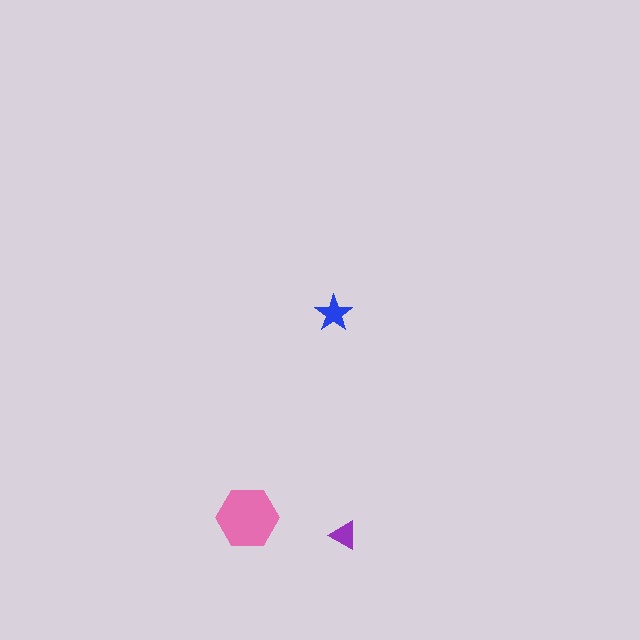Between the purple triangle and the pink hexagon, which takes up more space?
The pink hexagon.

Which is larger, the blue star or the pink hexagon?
The pink hexagon.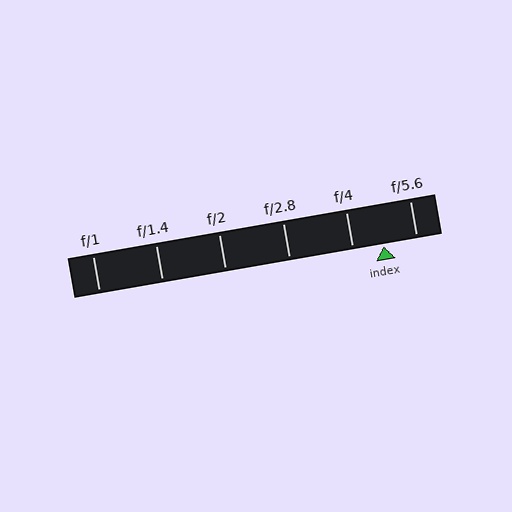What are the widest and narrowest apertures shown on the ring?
The widest aperture shown is f/1 and the narrowest is f/5.6.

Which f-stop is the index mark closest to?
The index mark is closest to f/4.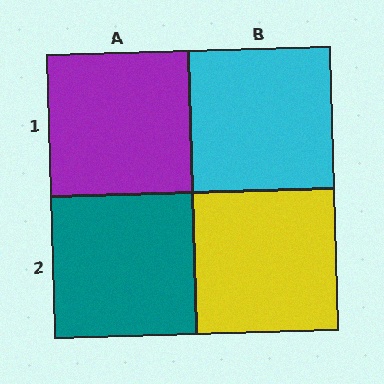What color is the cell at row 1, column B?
Cyan.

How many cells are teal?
1 cell is teal.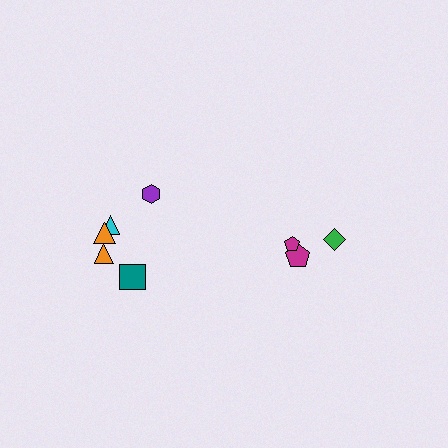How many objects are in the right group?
There are 3 objects.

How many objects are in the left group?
There are 5 objects.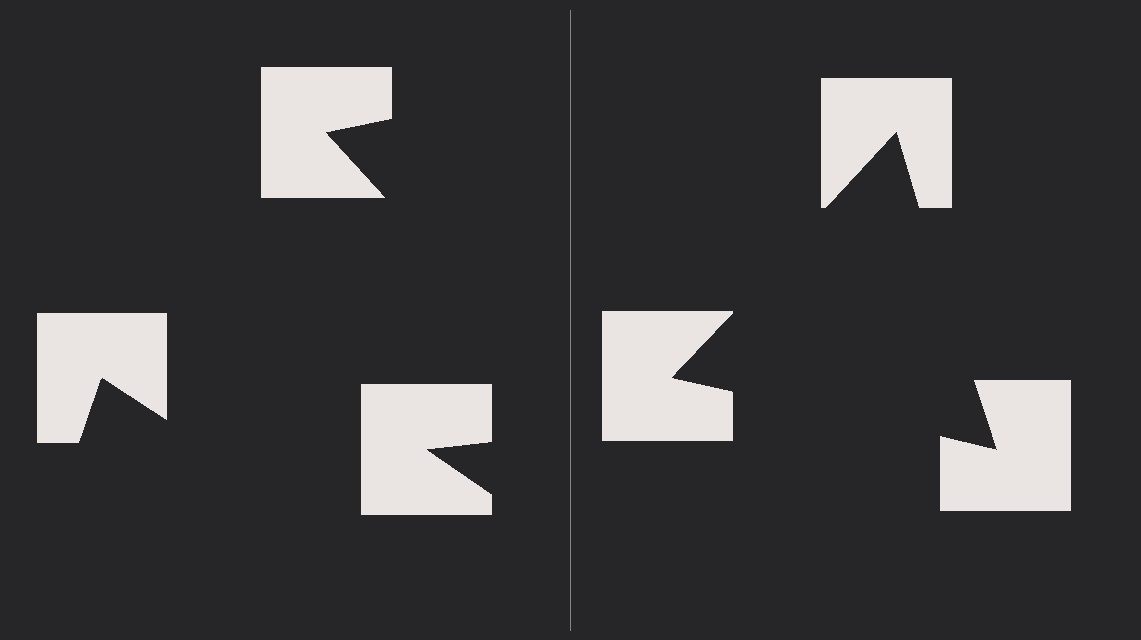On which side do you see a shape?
An illusory triangle appears on the right side. On the left side the wedge cuts are rotated, so no coherent shape forms.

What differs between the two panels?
The notched squares are positioned identically on both sides; only the wedge orientations differ. On the right they align to a triangle; on the left they are misaligned.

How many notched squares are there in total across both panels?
6 — 3 on each side.